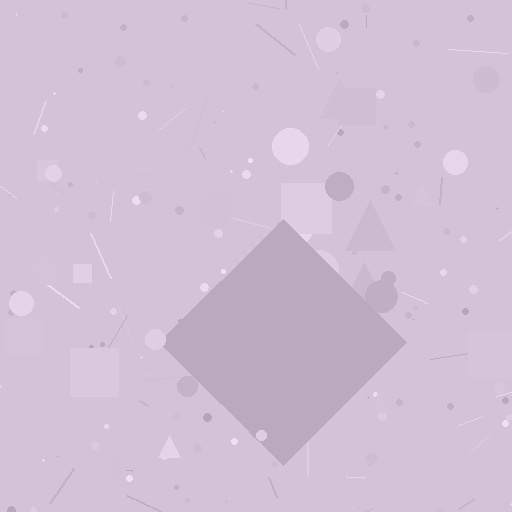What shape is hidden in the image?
A diamond is hidden in the image.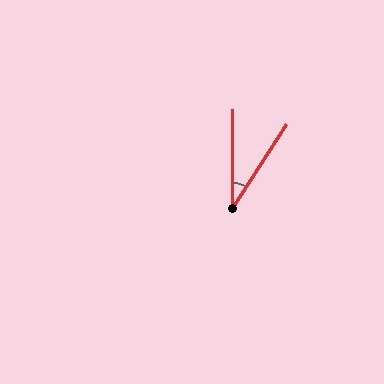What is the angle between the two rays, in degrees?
Approximately 33 degrees.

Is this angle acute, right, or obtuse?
It is acute.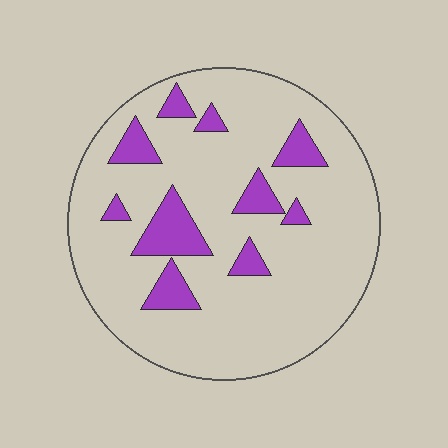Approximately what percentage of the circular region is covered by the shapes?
Approximately 15%.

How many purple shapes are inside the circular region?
10.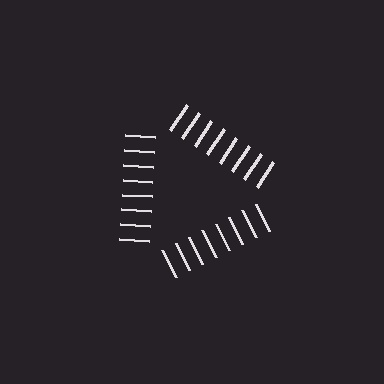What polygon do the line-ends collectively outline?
An illusory triangle — the line segments terminate on its edges but no continuous stroke is drawn.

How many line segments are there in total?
24 — 8 along each of the 3 edges.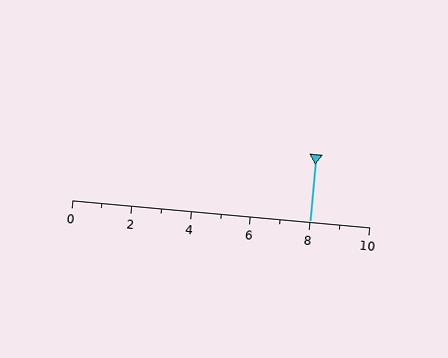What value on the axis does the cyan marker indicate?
The marker indicates approximately 8.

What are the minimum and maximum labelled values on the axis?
The axis runs from 0 to 10.